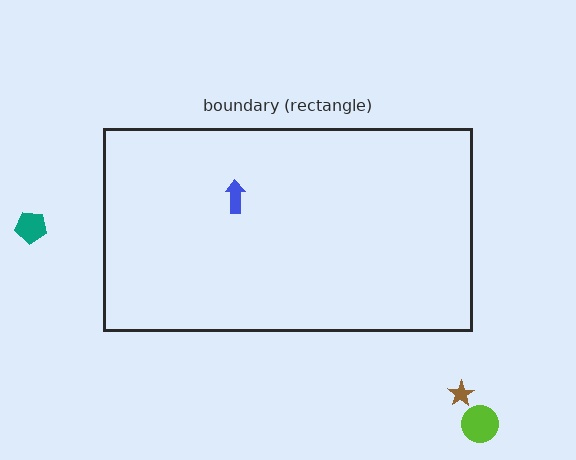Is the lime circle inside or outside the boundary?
Outside.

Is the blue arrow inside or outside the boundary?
Inside.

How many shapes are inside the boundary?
1 inside, 3 outside.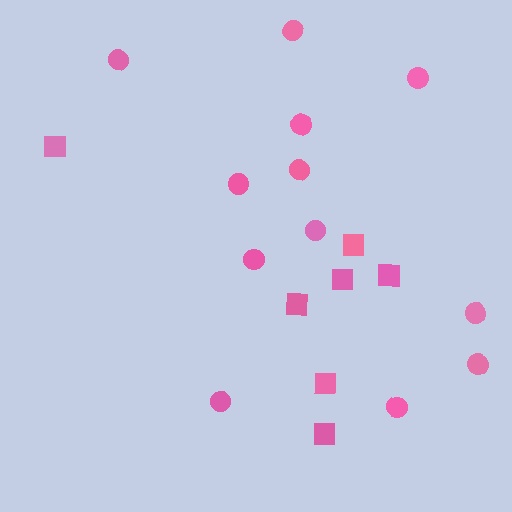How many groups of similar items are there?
There are 2 groups: one group of squares (7) and one group of circles (12).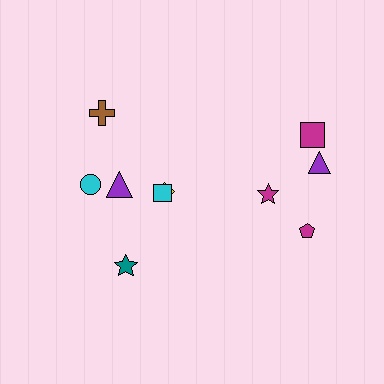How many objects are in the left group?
There are 6 objects.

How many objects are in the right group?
There are 4 objects.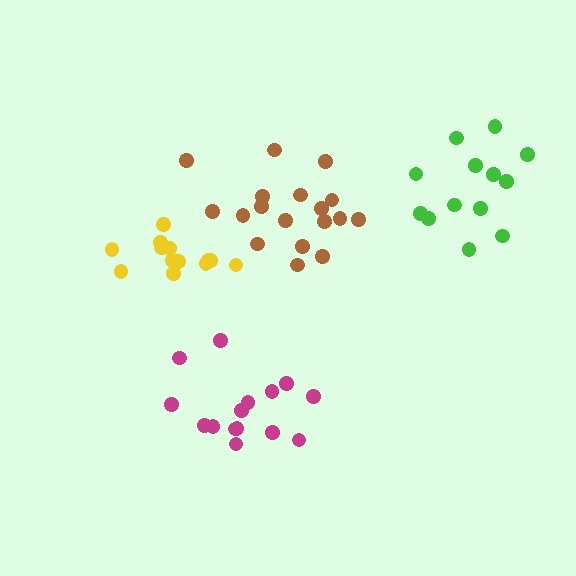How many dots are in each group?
Group 1: 13 dots, Group 2: 18 dots, Group 3: 13 dots, Group 4: 15 dots (59 total).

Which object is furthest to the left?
The yellow cluster is leftmost.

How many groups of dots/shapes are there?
There are 4 groups.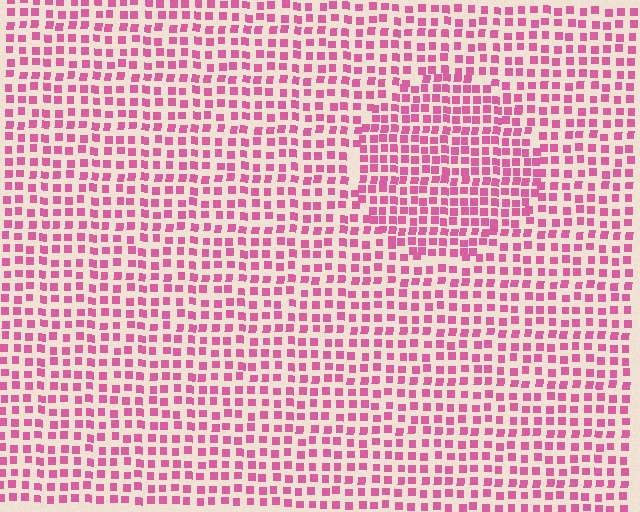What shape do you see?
I see a circle.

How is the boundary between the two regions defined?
The boundary is defined by a change in element density (approximately 1.5x ratio). All elements are the same color, size, and shape.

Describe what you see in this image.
The image contains small pink elements arranged at two different densities. A circle-shaped region is visible where the elements are more densely packed than the surrounding area.